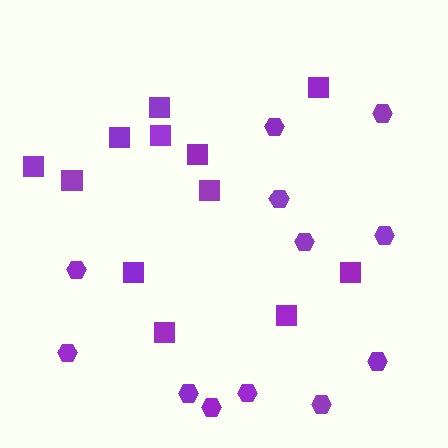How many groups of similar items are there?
There are 2 groups: one group of hexagons (12) and one group of squares (12).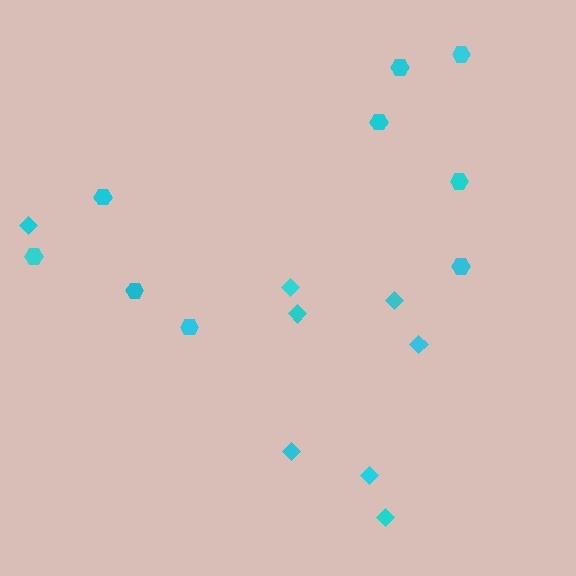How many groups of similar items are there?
There are 2 groups: one group of diamonds (8) and one group of hexagons (9).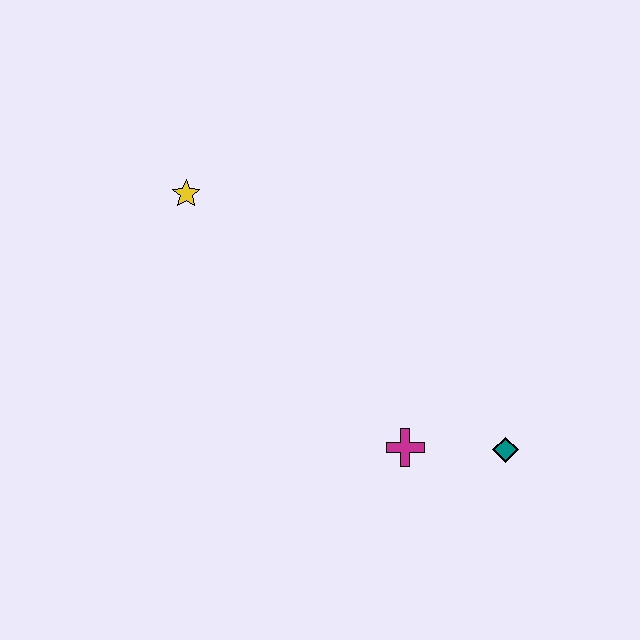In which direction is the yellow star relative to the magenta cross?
The yellow star is above the magenta cross.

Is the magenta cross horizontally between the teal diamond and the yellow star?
Yes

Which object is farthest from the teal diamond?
The yellow star is farthest from the teal diamond.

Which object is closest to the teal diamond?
The magenta cross is closest to the teal diamond.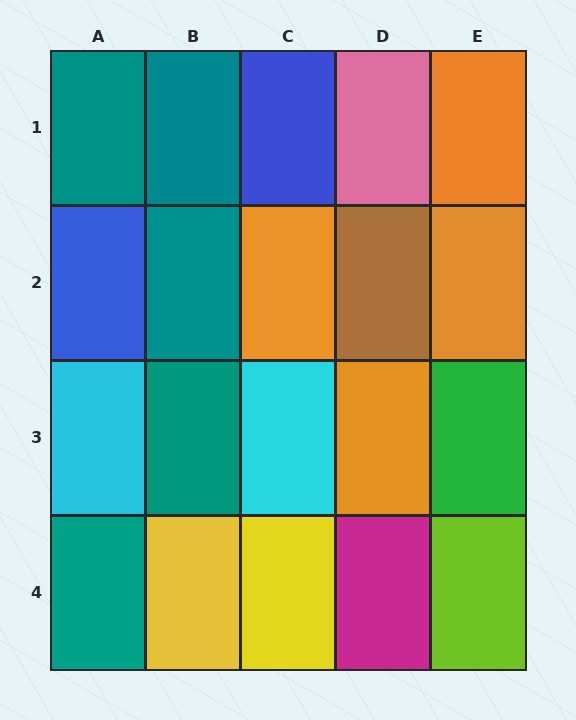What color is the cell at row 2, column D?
Brown.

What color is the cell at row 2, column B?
Teal.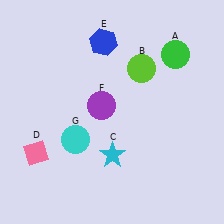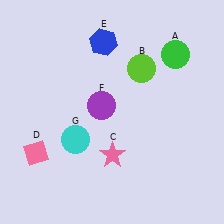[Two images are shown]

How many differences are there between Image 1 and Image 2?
There is 1 difference between the two images.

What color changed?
The star (C) changed from cyan in Image 1 to pink in Image 2.